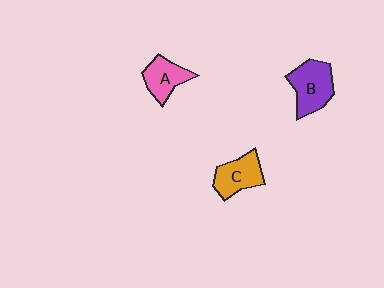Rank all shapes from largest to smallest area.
From largest to smallest: B (purple), C (orange), A (pink).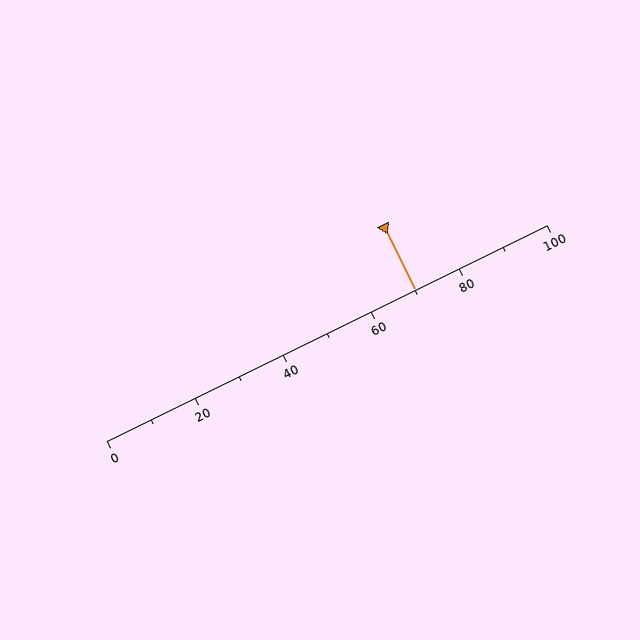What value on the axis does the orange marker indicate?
The marker indicates approximately 70.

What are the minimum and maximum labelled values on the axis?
The axis runs from 0 to 100.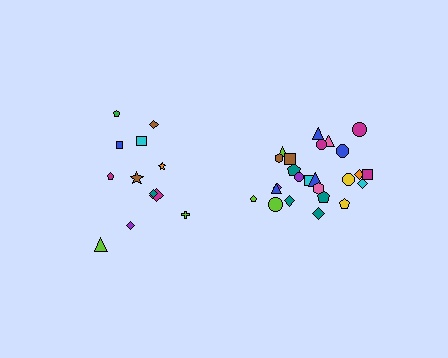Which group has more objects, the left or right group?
The right group.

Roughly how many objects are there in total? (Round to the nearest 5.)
Roughly 35 objects in total.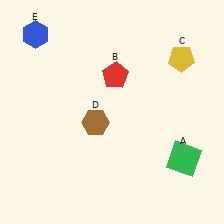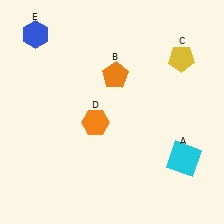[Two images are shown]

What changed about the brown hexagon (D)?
In Image 1, D is brown. In Image 2, it changed to orange.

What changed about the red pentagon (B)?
In Image 1, B is red. In Image 2, it changed to orange.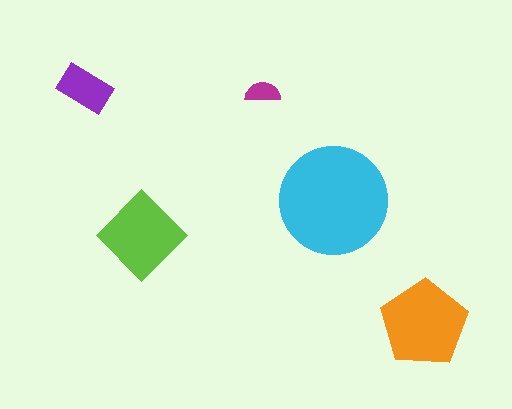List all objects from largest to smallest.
The cyan circle, the orange pentagon, the lime diamond, the purple rectangle, the magenta semicircle.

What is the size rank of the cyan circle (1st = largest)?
1st.